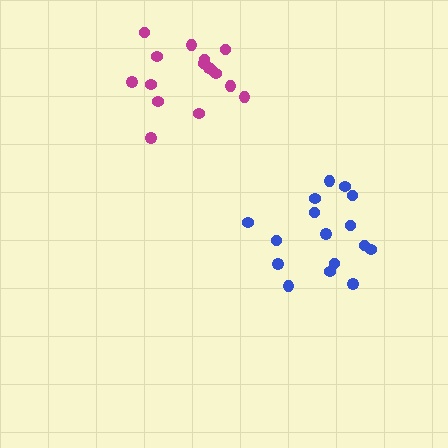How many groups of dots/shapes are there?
There are 2 groups.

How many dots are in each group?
Group 1: 16 dots, Group 2: 16 dots (32 total).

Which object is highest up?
The magenta cluster is topmost.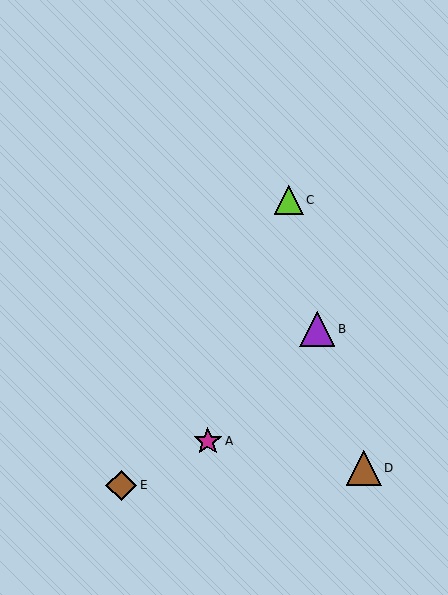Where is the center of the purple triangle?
The center of the purple triangle is at (317, 329).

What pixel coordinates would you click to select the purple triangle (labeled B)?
Click at (317, 329) to select the purple triangle B.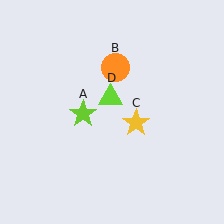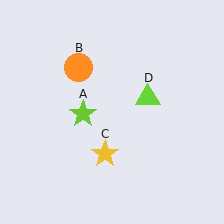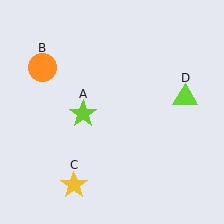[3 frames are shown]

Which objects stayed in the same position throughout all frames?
Lime star (object A) remained stationary.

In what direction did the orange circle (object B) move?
The orange circle (object B) moved left.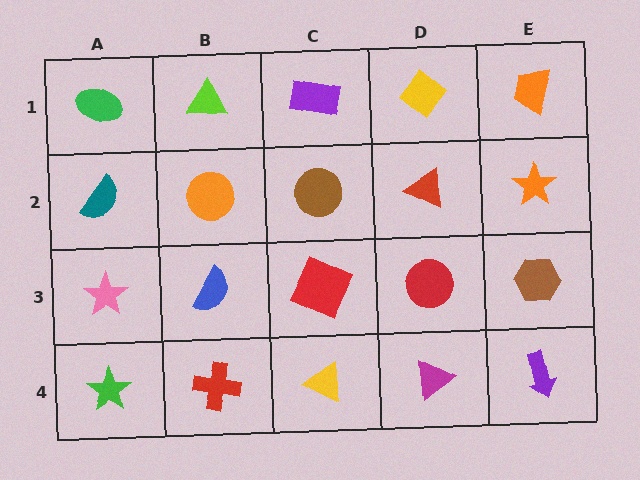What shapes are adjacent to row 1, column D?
A red triangle (row 2, column D), a purple rectangle (row 1, column C), an orange trapezoid (row 1, column E).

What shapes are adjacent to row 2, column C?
A purple rectangle (row 1, column C), a red square (row 3, column C), an orange circle (row 2, column B), a red triangle (row 2, column D).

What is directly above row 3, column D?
A red triangle.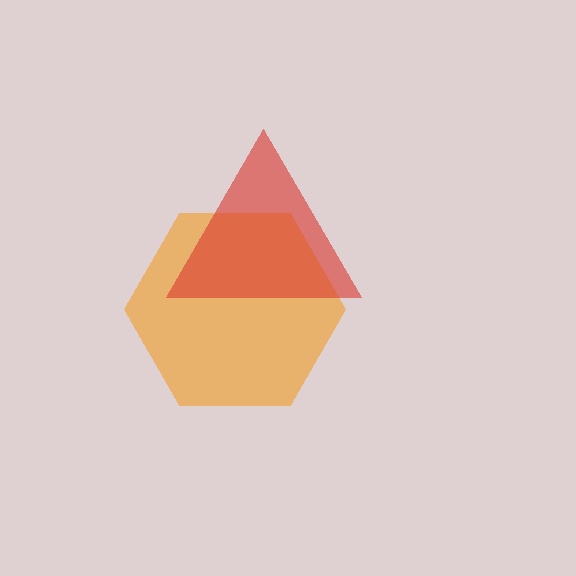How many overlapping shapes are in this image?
There are 2 overlapping shapes in the image.